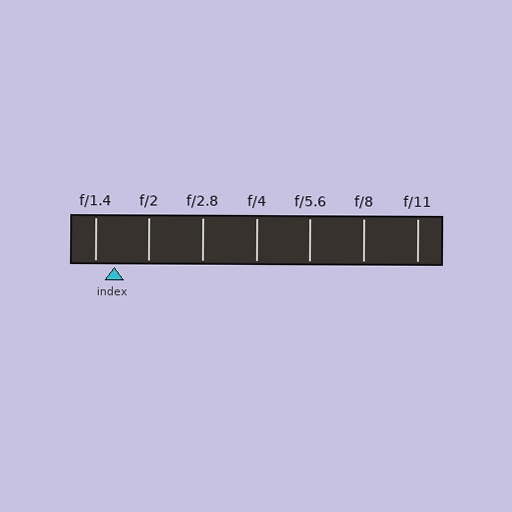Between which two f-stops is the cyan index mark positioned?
The index mark is between f/1.4 and f/2.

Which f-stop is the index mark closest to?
The index mark is closest to f/1.4.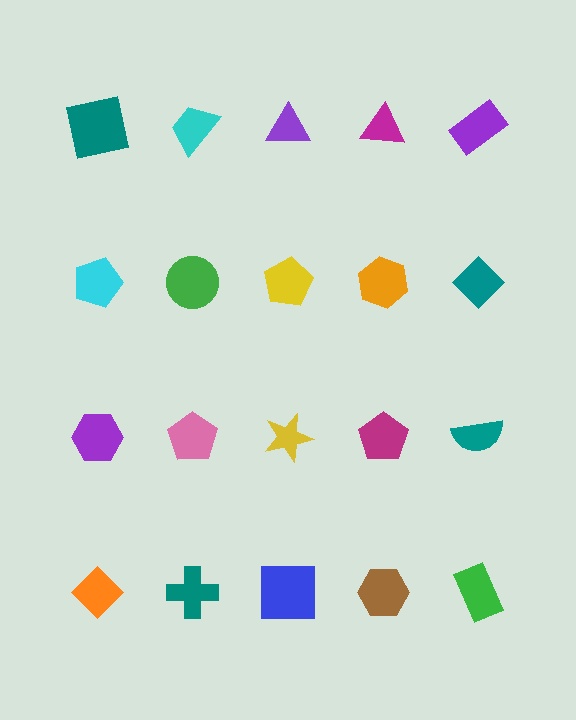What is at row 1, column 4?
A magenta triangle.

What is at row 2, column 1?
A cyan pentagon.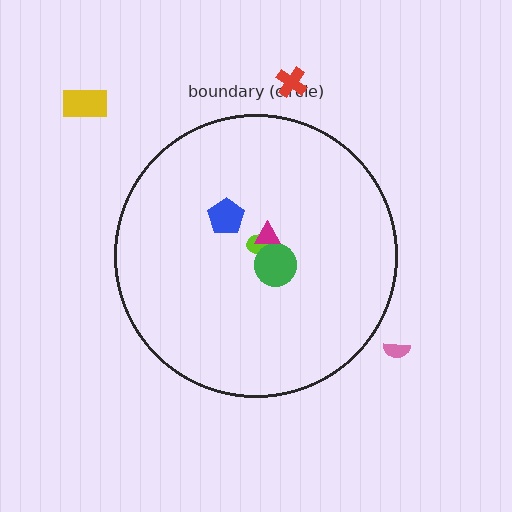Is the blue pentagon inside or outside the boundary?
Inside.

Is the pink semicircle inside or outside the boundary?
Outside.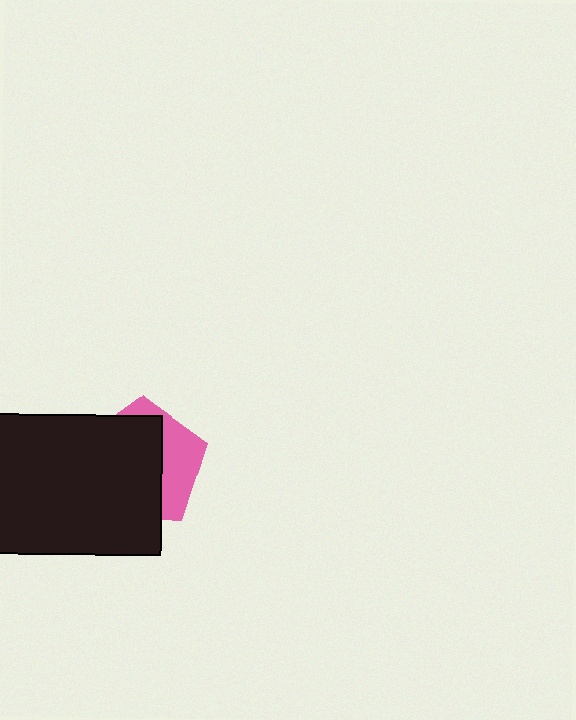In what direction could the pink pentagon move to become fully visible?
The pink pentagon could move right. That would shift it out from behind the black rectangle entirely.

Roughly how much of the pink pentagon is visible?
A small part of it is visible (roughly 34%).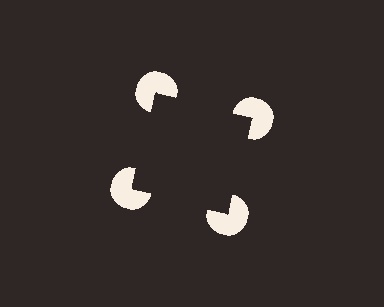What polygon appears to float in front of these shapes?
An illusory square — its edges are inferred from the aligned wedge cuts in the pac-man discs, not physically drawn.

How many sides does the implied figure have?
4 sides.